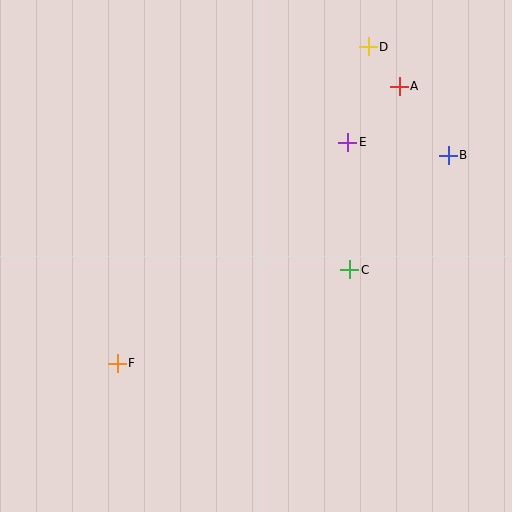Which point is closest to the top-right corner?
Point A is closest to the top-right corner.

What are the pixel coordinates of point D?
Point D is at (368, 47).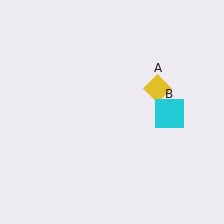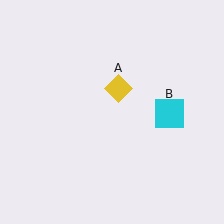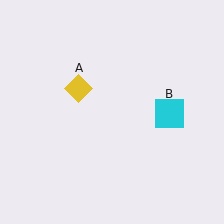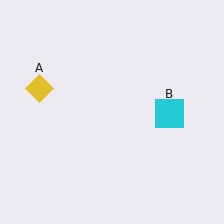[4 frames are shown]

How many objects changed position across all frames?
1 object changed position: yellow diamond (object A).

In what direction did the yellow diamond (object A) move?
The yellow diamond (object A) moved left.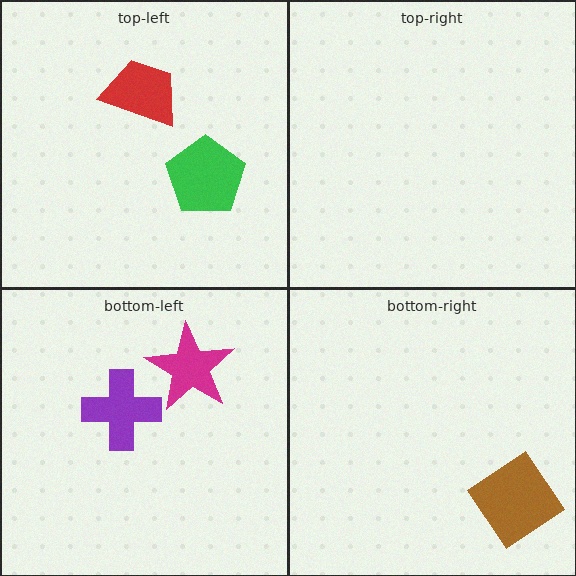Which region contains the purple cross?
The bottom-left region.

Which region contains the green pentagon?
The top-left region.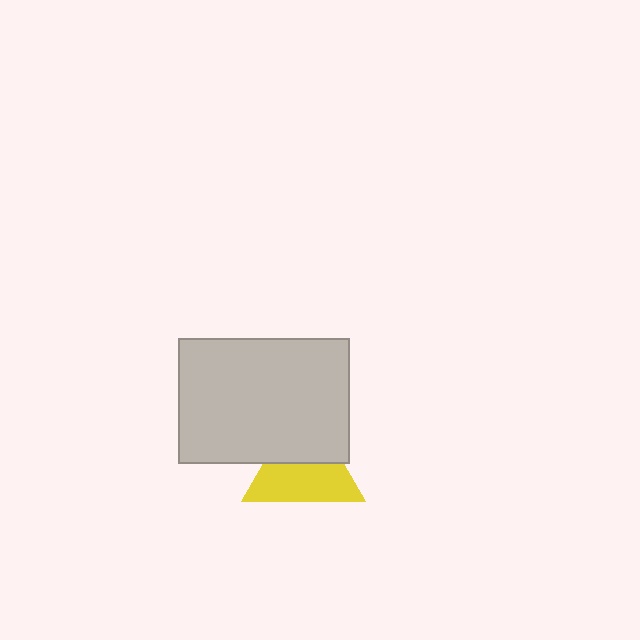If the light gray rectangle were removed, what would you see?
You would see the complete yellow triangle.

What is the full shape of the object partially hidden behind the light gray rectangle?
The partially hidden object is a yellow triangle.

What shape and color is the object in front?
The object in front is a light gray rectangle.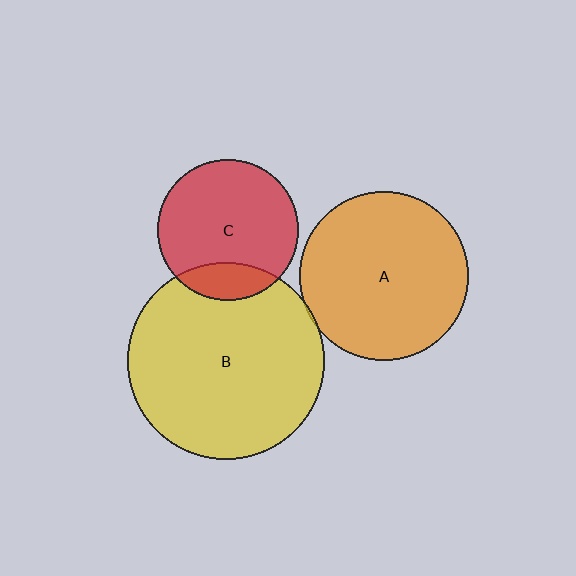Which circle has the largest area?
Circle B (yellow).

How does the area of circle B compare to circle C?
Approximately 1.9 times.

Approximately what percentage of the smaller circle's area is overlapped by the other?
Approximately 15%.